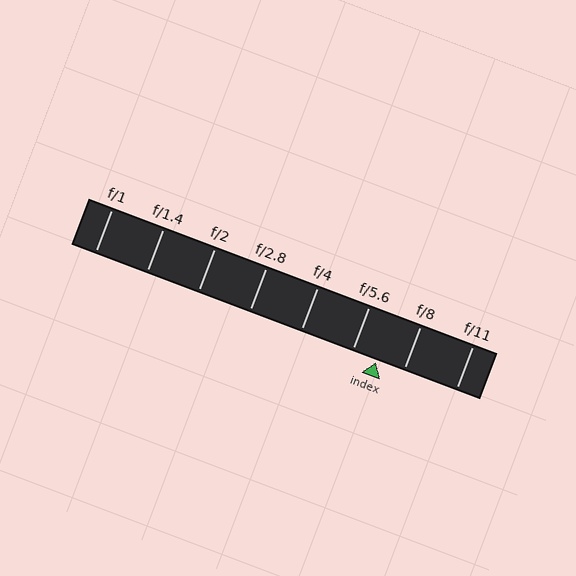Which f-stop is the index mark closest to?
The index mark is closest to f/5.6.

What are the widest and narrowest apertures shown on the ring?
The widest aperture shown is f/1 and the narrowest is f/11.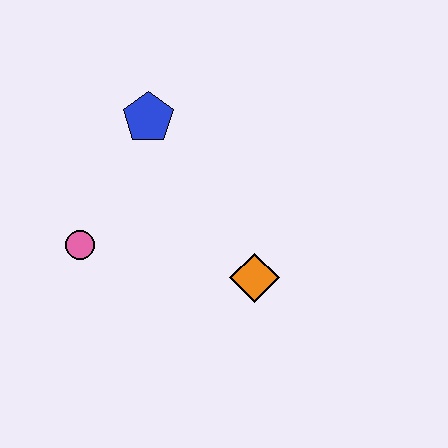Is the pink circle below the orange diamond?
No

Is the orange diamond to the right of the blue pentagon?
Yes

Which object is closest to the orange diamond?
The pink circle is closest to the orange diamond.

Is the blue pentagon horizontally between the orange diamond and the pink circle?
Yes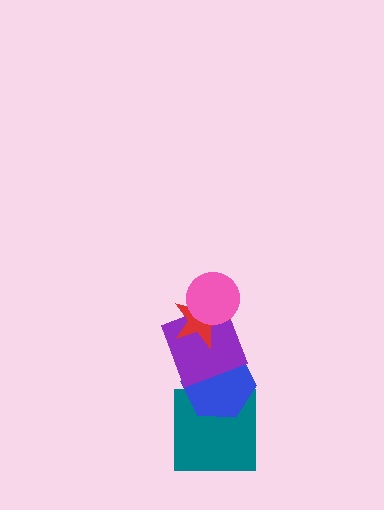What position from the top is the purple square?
The purple square is 3rd from the top.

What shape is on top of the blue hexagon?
The purple square is on top of the blue hexagon.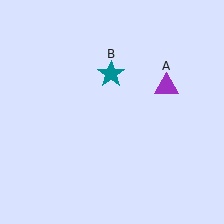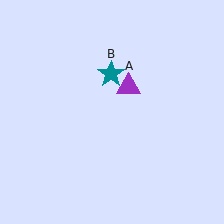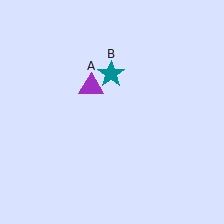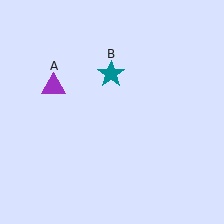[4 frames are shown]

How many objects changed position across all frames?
1 object changed position: purple triangle (object A).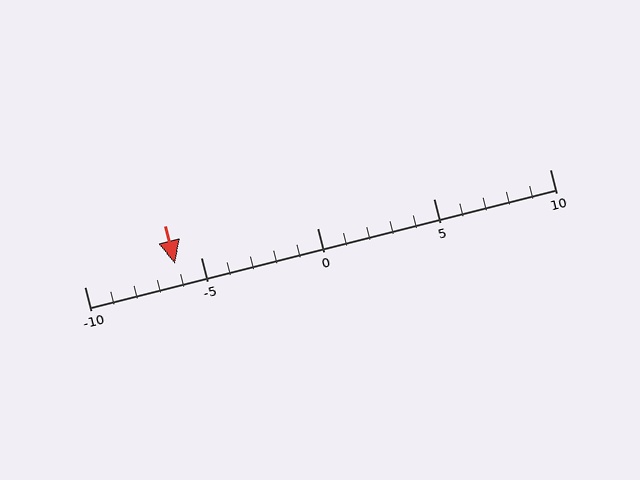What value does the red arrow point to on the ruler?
The red arrow points to approximately -6.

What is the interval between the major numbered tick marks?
The major tick marks are spaced 5 units apart.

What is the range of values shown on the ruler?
The ruler shows values from -10 to 10.